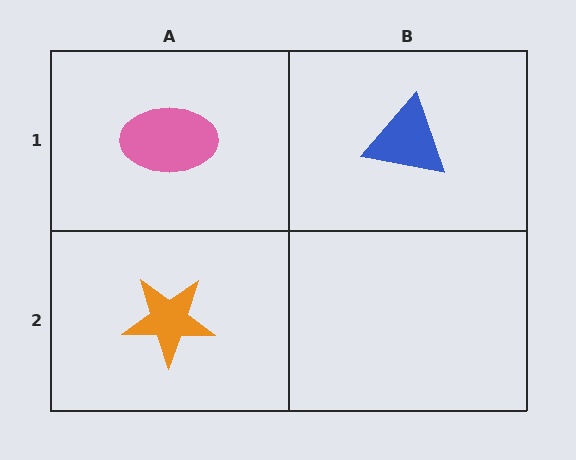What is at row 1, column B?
A blue triangle.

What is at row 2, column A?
An orange star.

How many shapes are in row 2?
1 shape.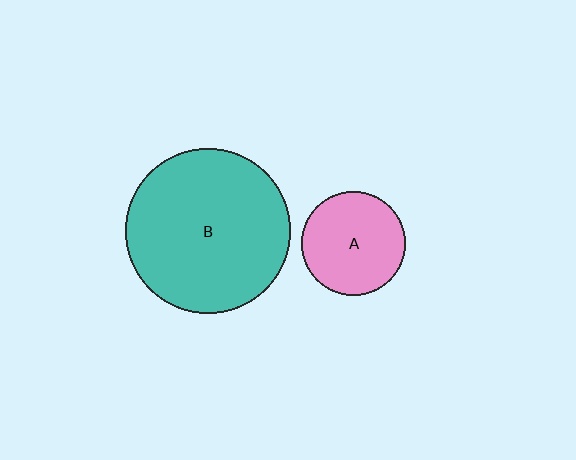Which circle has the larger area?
Circle B (teal).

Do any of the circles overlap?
No, none of the circles overlap.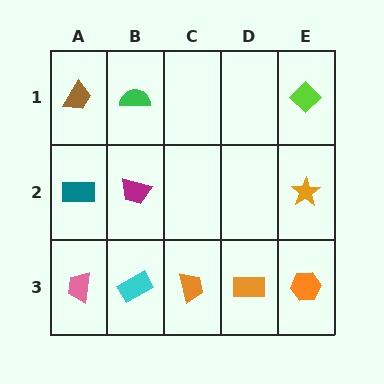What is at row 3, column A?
A pink trapezoid.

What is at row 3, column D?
An orange rectangle.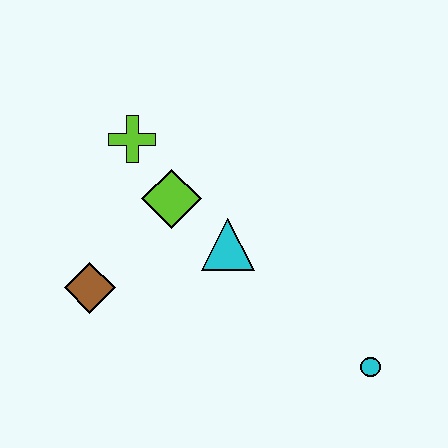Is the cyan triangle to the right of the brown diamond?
Yes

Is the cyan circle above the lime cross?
No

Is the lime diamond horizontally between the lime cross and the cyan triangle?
Yes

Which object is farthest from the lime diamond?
The cyan circle is farthest from the lime diamond.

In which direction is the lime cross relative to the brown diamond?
The lime cross is above the brown diamond.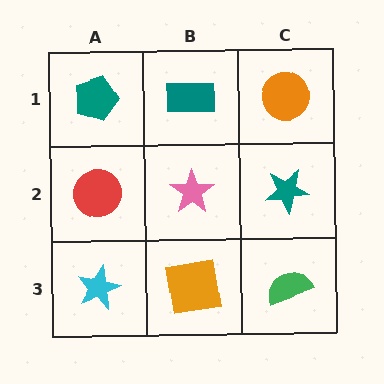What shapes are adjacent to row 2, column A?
A teal pentagon (row 1, column A), a cyan star (row 3, column A), a pink star (row 2, column B).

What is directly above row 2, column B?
A teal rectangle.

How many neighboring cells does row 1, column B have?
3.